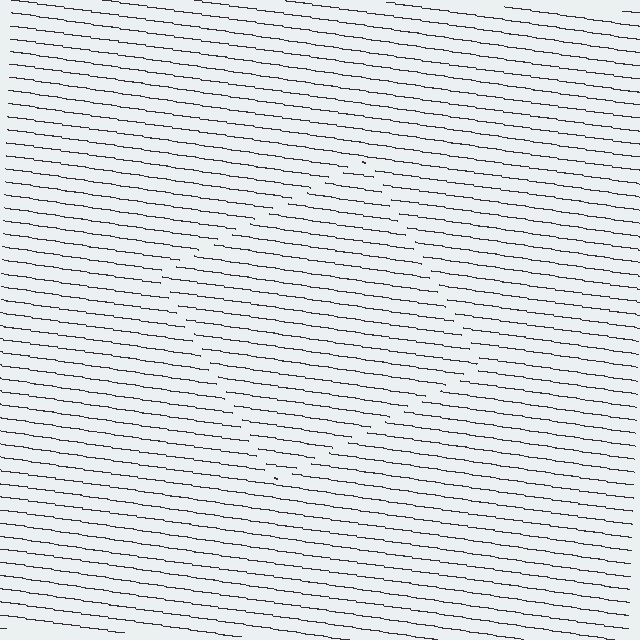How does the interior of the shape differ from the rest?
The interior of the shape contains the same grating, shifted by half a period — the contour is defined by the phase discontinuity where line-ends from the inner and outer gratings abut.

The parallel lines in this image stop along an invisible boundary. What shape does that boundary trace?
An illusory square. The interior of the shape contains the same grating, shifted by half a period — the contour is defined by the phase discontinuity where line-ends from the inner and outer gratings abut.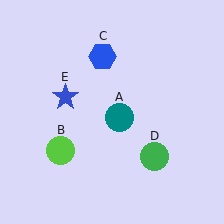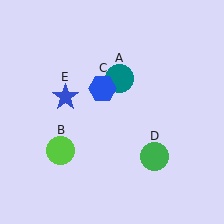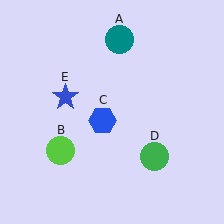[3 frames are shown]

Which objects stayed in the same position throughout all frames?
Lime circle (object B) and green circle (object D) and blue star (object E) remained stationary.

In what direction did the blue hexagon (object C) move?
The blue hexagon (object C) moved down.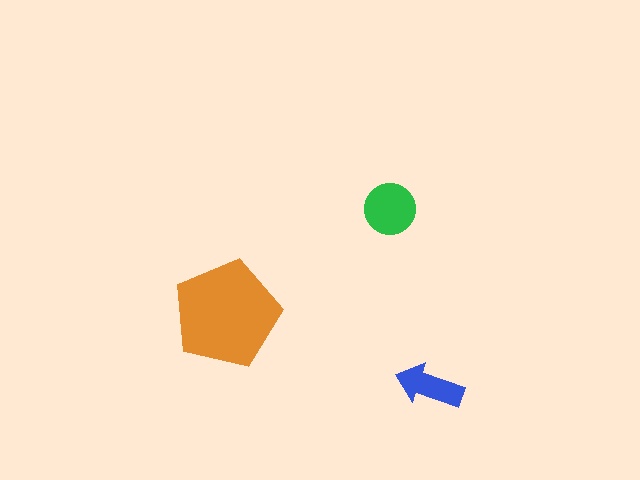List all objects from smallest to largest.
The blue arrow, the green circle, the orange pentagon.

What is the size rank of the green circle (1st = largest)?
2nd.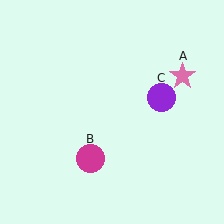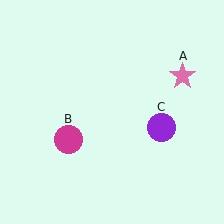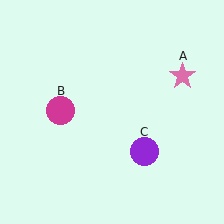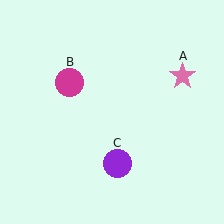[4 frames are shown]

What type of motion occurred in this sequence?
The magenta circle (object B), purple circle (object C) rotated clockwise around the center of the scene.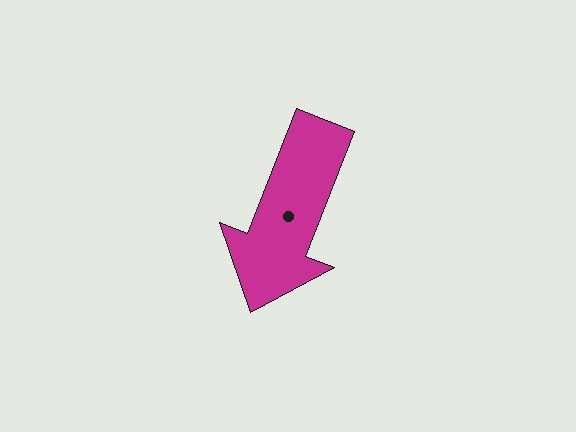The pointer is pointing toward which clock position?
Roughly 7 o'clock.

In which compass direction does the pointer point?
South.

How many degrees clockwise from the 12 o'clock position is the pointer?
Approximately 201 degrees.